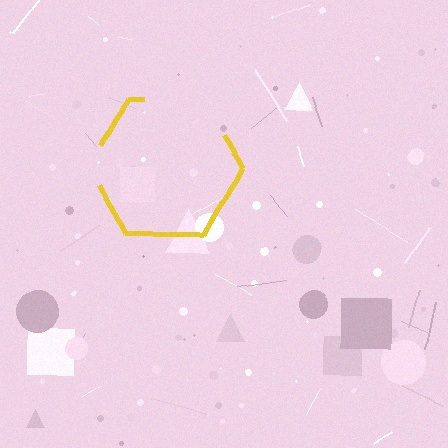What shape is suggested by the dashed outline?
The dashed outline suggests a hexagon.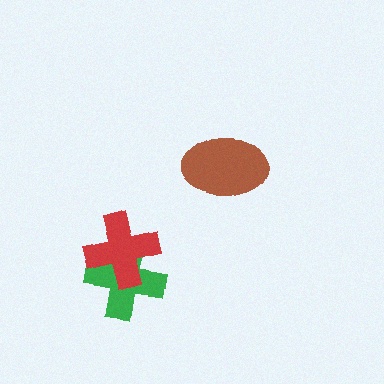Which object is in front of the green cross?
The red cross is in front of the green cross.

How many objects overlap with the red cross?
1 object overlaps with the red cross.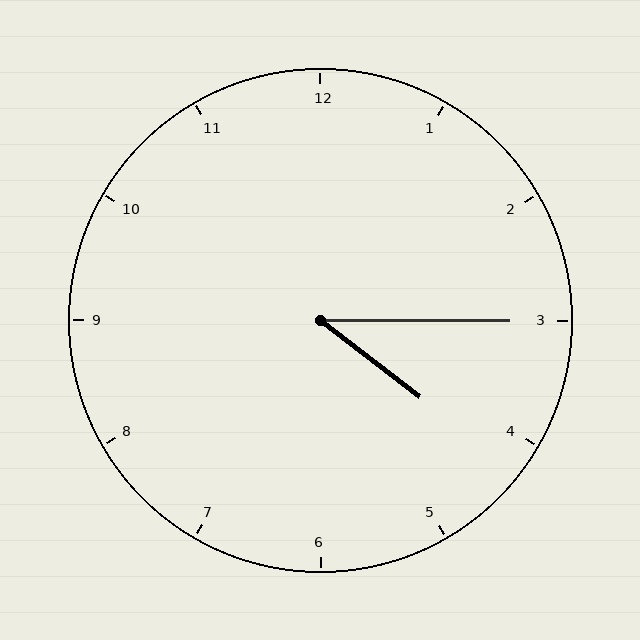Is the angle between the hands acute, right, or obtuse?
It is acute.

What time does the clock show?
4:15.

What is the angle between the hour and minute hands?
Approximately 38 degrees.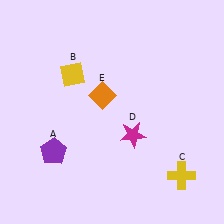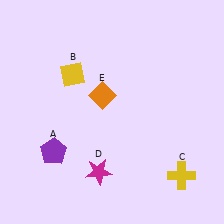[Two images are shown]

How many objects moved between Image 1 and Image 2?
1 object moved between the two images.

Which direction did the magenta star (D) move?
The magenta star (D) moved down.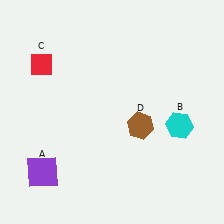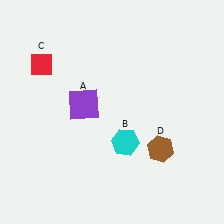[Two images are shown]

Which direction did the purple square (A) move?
The purple square (A) moved up.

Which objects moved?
The objects that moved are: the purple square (A), the cyan hexagon (B), the brown hexagon (D).